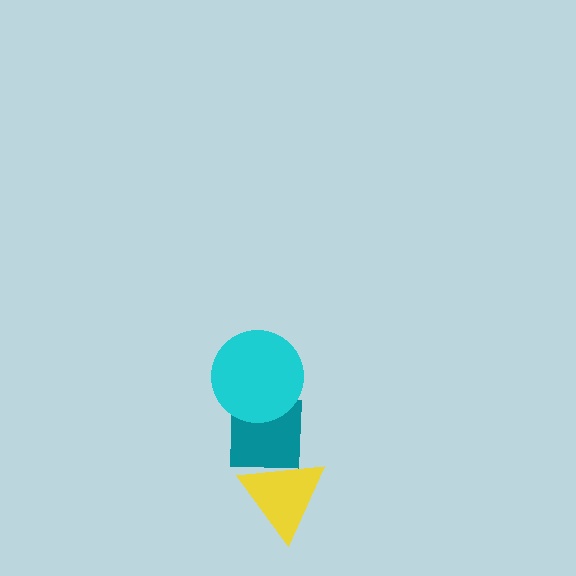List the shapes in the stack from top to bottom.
From top to bottom: the cyan circle, the teal square, the yellow triangle.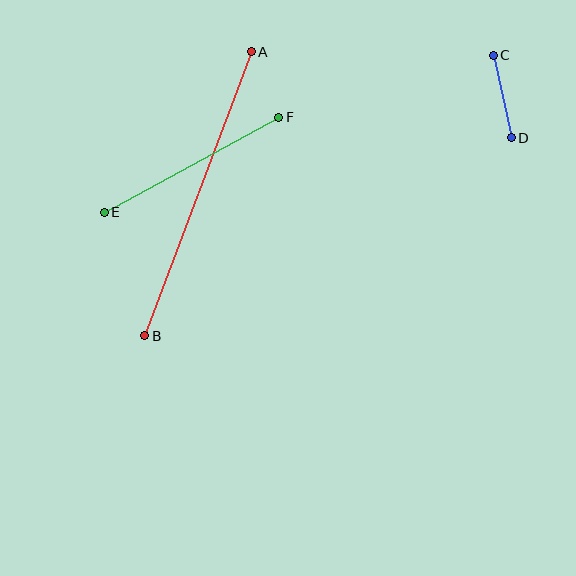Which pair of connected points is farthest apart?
Points A and B are farthest apart.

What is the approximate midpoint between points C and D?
The midpoint is at approximately (502, 97) pixels.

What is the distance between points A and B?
The distance is approximately 304 pixels.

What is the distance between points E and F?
The distance is approximately 199 pixels.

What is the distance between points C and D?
The distance is approximately 84 pixels.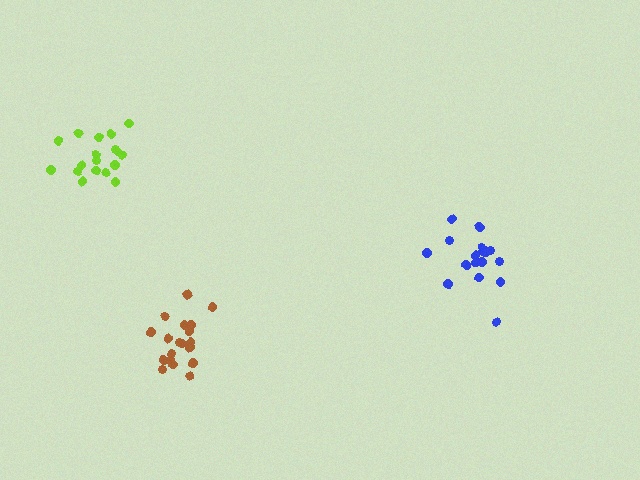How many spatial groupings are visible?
There are 3 spatial groupings.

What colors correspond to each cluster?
The clusters are colored: brown, lime, blue.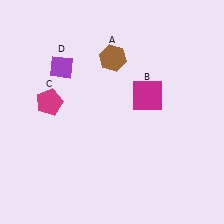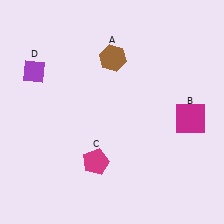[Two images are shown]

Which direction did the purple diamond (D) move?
The purple diamond (D) moved left.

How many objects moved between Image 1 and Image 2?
3 objects moved between the two images.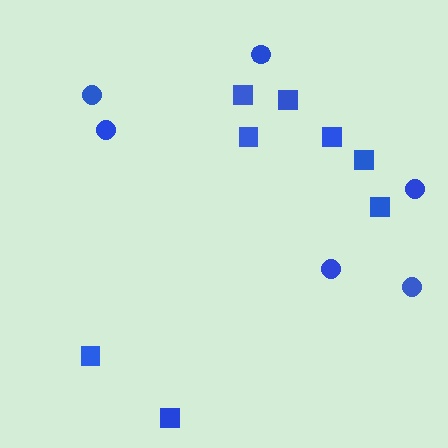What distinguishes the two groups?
There are 2 groups: one group of squares (8) and one group of circles (6).